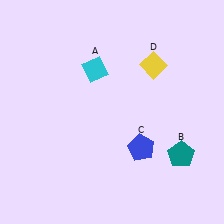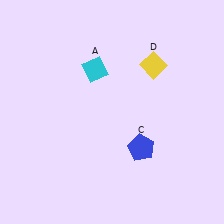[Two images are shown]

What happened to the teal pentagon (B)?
The teal pentagon (B) was removed in Image 2. It was in the bottom-right area of Image 1.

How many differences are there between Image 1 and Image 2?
There is 1 difference between the two images.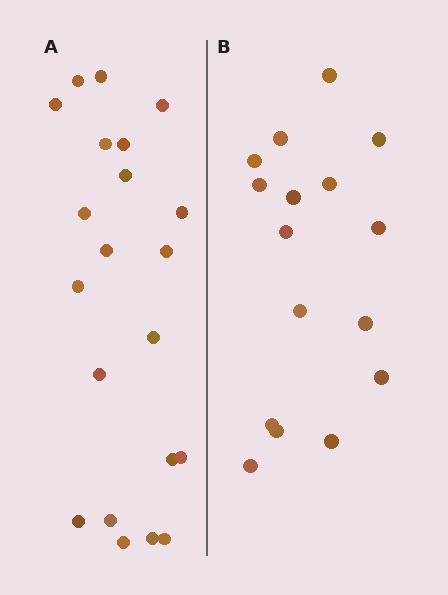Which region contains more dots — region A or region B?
Region A (the left region) has more dots.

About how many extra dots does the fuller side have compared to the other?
Region A has about 5 more dots than region B.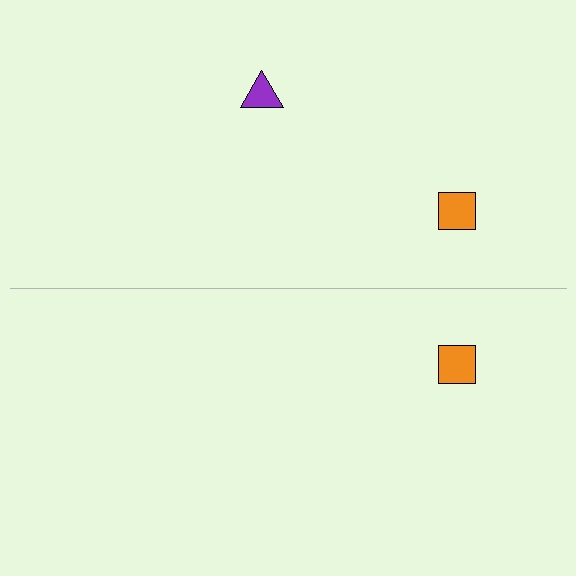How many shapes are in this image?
There are 3 shapes in this image.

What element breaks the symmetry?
A purple triangle is missing from the bottom side.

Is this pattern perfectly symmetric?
No, the pattern is not perfectly symmetric. A purple triangle is missing from the bottom side.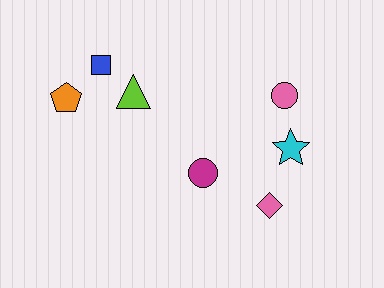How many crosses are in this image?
There are no crosses.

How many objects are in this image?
There are 7 objects.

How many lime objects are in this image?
There is 1 lime object.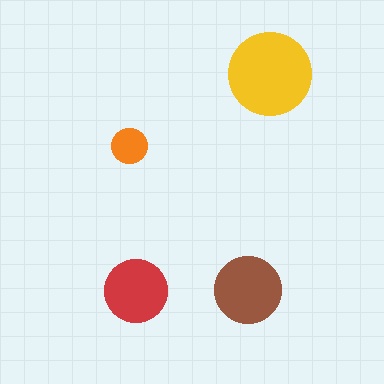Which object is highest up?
The yellow circle is topmost.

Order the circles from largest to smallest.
the yellow one, the brown one, the red one, the orange one.